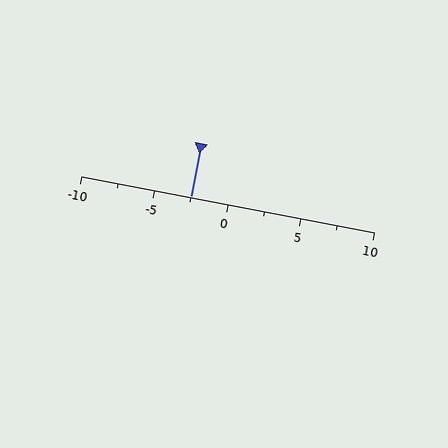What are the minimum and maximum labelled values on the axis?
The axis runs from -10 to 10.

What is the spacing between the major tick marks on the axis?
The major ticks are spaced 5 apart.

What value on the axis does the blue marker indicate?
The marker indicates approximately -2.5.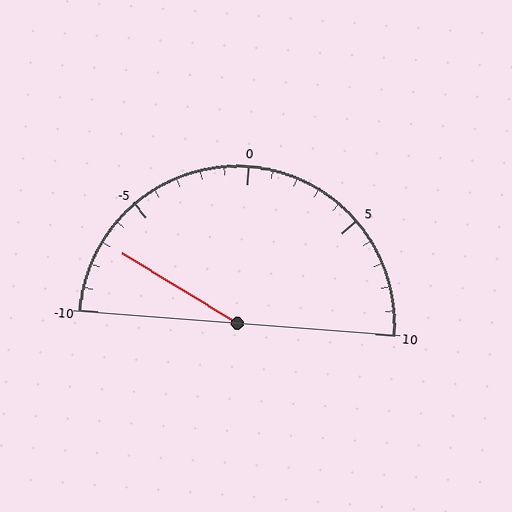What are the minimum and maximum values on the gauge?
The gauge ranges from -10 to 10.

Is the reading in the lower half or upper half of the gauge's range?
The reading is in the lower half of the range (-10 to 10).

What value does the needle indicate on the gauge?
The needle indicates approximately -7.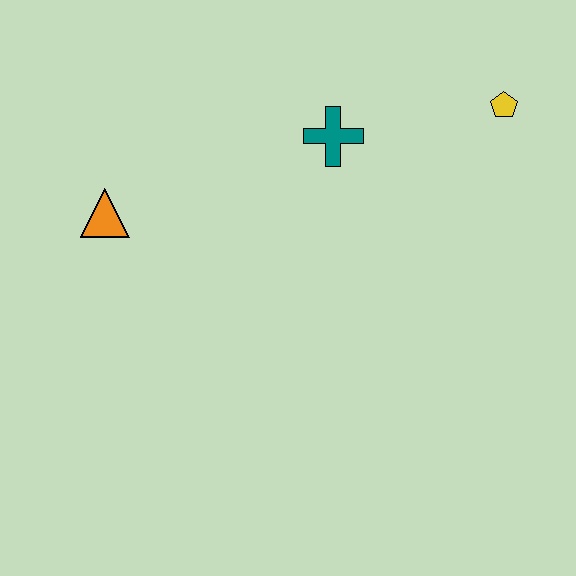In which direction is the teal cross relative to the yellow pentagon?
The teal cross is to the left of the yellow pentagon.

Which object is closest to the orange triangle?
The teal cross is closest to the orange triangle.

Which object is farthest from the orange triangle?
The yellow pentagon is farthest from the orange triangle.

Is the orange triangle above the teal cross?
No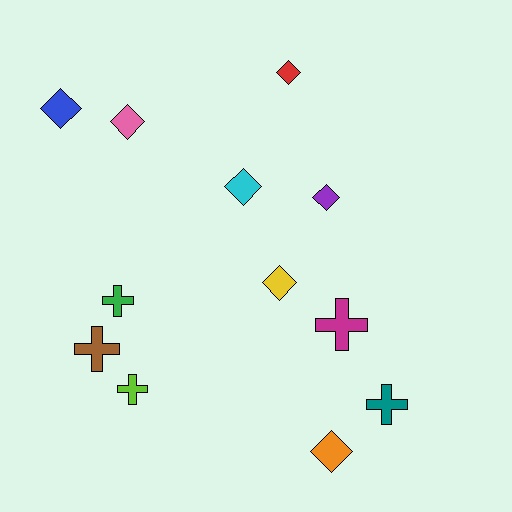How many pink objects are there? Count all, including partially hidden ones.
There is 1 pink object.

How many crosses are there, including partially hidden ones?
There are 5 crosses.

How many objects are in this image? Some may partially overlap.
There are 12 objects.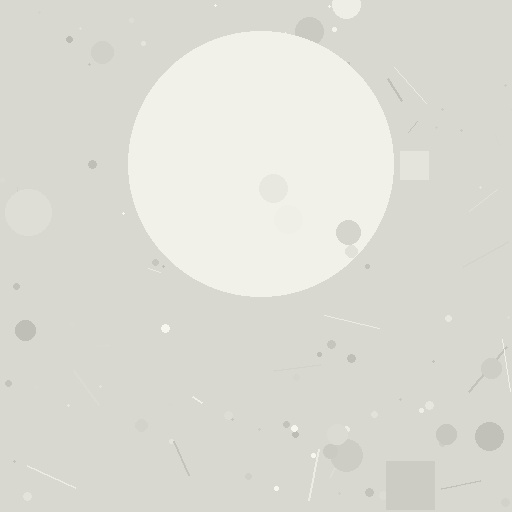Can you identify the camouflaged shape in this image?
The camouflaged shape is a circle.